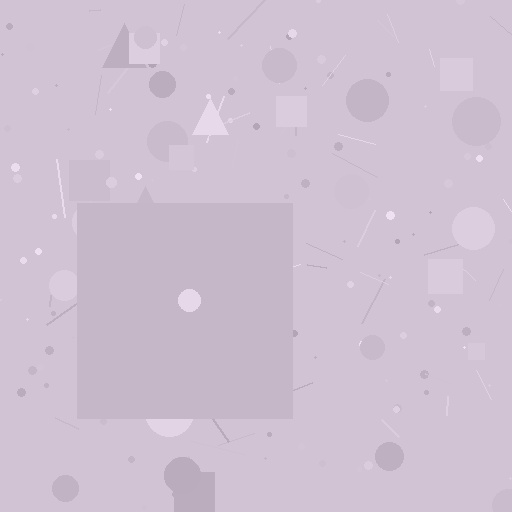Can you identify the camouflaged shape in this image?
The camouflaged shape is a square.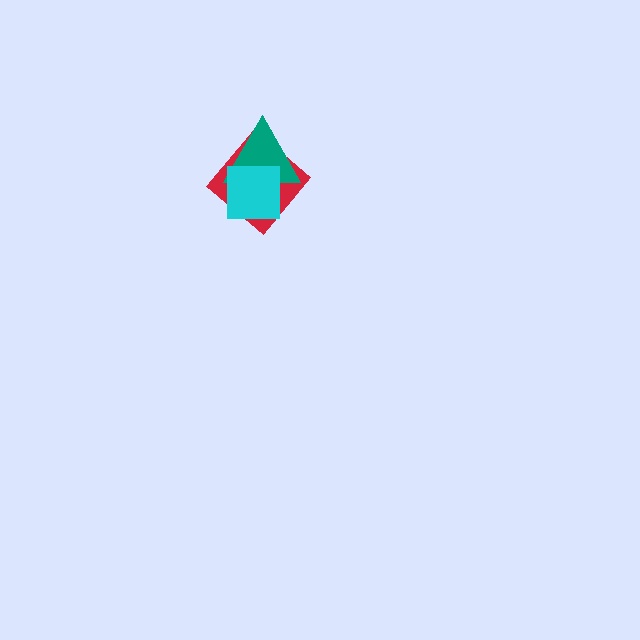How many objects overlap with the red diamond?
2 objects overlap with the red diamond.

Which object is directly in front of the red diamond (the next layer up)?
The teal triangle is directly in front of the red diamond.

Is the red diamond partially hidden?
Yes, it is partially covered by another shape.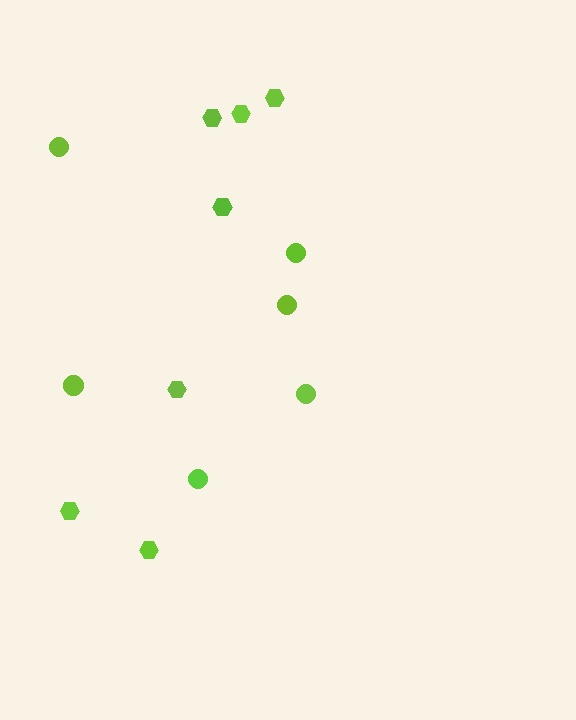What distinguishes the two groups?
There are 2 groups: one group of hexagons (7) and one group of circles (6).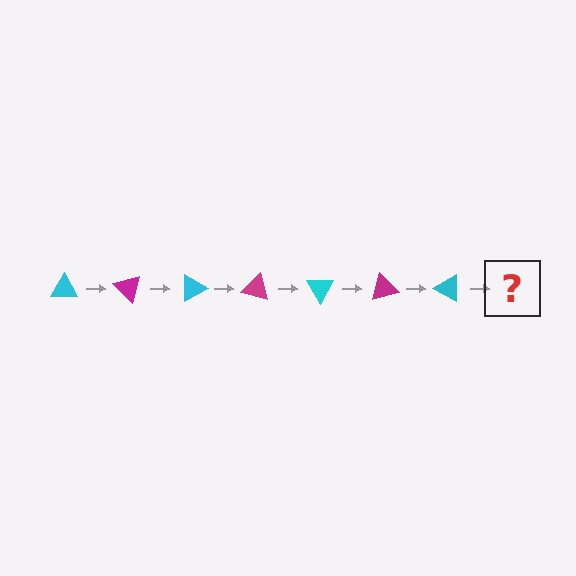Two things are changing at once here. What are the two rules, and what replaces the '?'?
The two rules are that it rotates 45 degrees each step and the color cycles through cyan and magenta. The '?' should be a magenta triangle, rotated 315 degrees from the start.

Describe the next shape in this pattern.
It should be a magenta triangle, rotated 315 degrees from the start.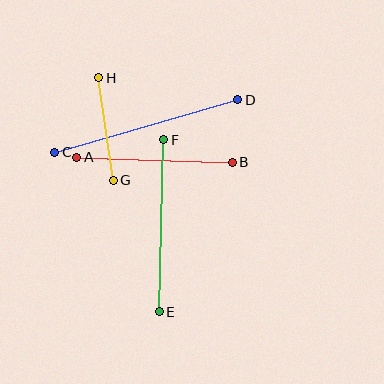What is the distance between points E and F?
The distance is approximately 172 pixels.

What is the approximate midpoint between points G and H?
The midpoint is at approximately (106, 129) pixels.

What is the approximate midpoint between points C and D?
The midpoint is at approximately (146, 126) pixels.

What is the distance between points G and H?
The distance is approximately 104 pixels.